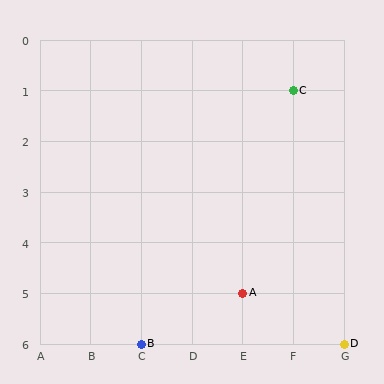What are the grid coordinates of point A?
Point A is at grid coordinates (E, 5).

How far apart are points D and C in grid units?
Points D and C are 1 column and 5 rows apart (about 5.1 grid units diagonally).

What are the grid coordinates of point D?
Point D is at grid coordinates (G, 6).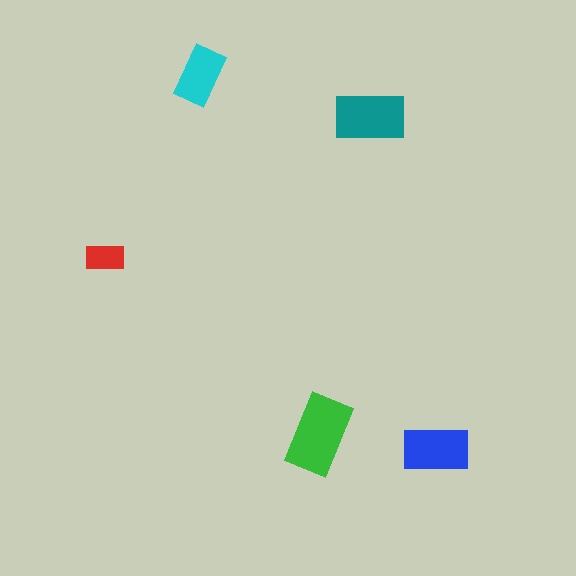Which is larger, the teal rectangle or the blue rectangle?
The teal one.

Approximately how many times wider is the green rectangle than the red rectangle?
About 2 times wider.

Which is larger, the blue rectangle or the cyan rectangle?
The blue one.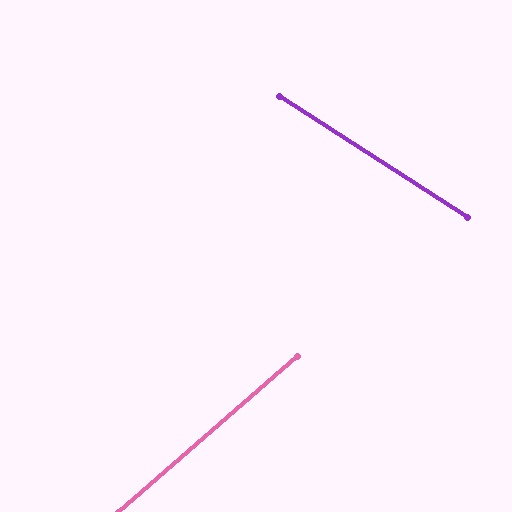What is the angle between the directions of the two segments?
Approximately 74 degrees.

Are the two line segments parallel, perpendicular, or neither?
Neither parallel nor perpendicular — they differ by about 74°.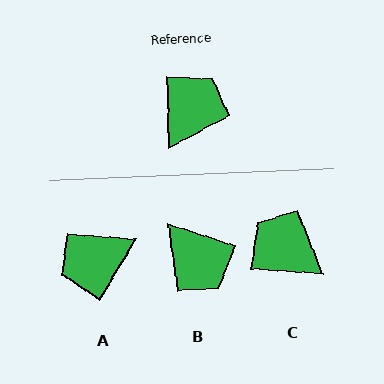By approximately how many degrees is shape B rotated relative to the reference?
Approximately 110 degrees clockwise.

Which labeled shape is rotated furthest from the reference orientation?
A, about 148 degrees away.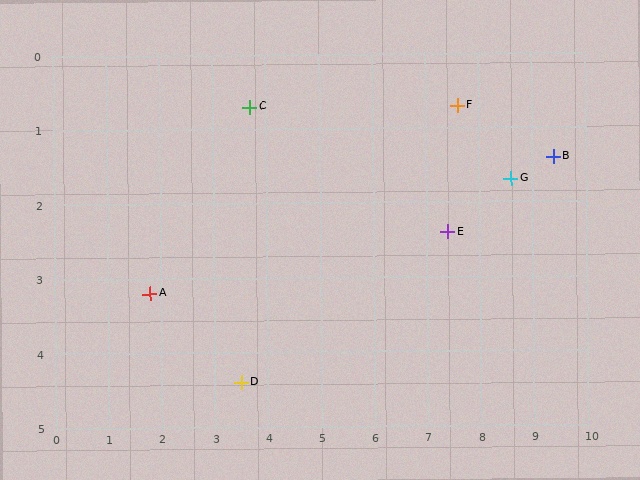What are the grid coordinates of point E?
Point E is at approximately (7.4, 2.4).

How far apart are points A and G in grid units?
Points A and G are about 7.0 grid units apart.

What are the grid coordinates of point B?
Point B is at approximately (9.4, 1.4).